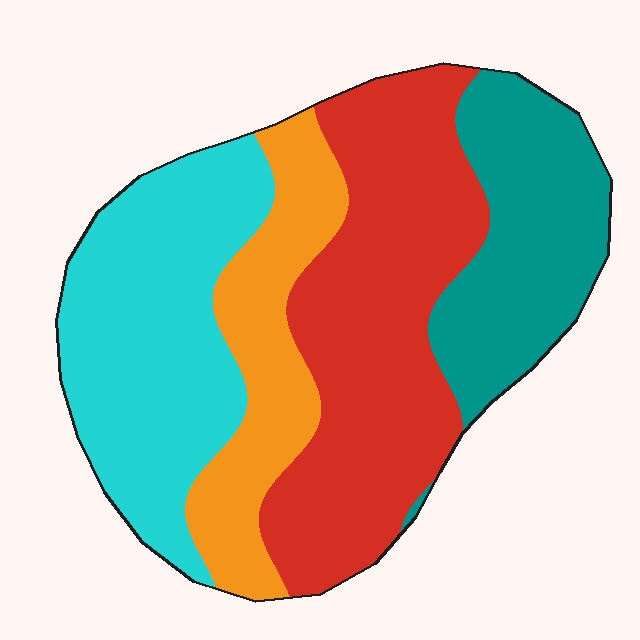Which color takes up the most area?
Red, at roughly 35%.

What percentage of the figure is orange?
Orange covers 17% of the figure.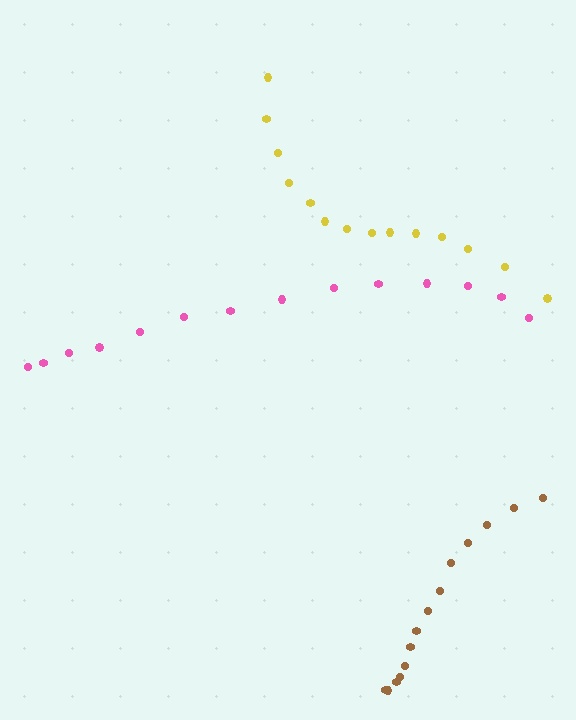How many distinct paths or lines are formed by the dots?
There are 3 distinct paths.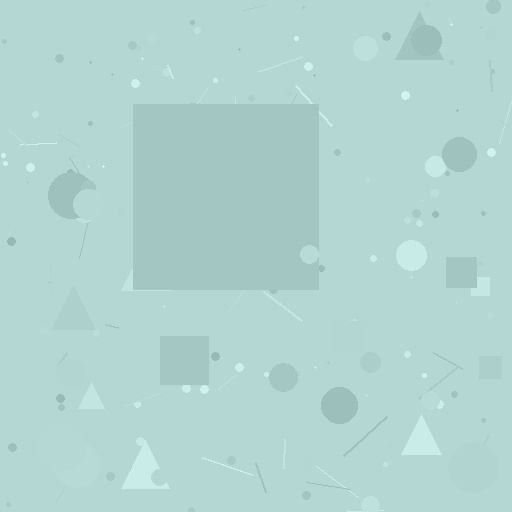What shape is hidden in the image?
A square is hidden in the image.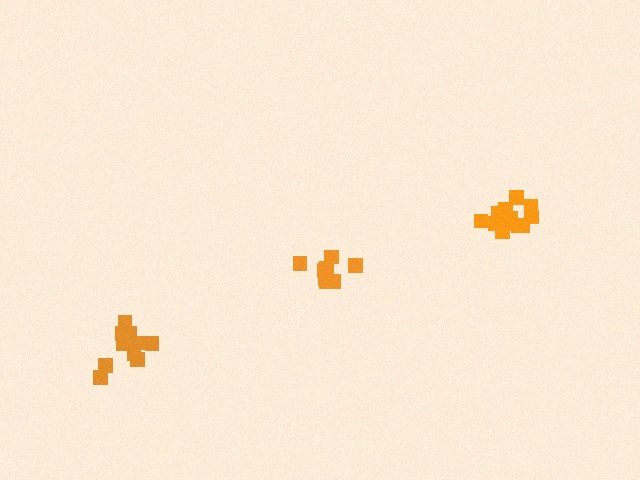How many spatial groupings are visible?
There are 3 spatial groupings.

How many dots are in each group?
Group 1: 9 dots, Group 2: 14 dots, Group 3: 11 dots (34 total).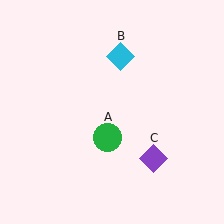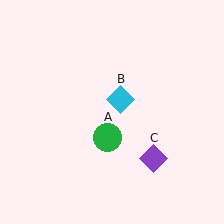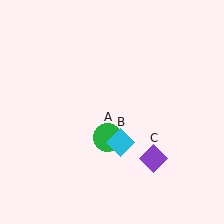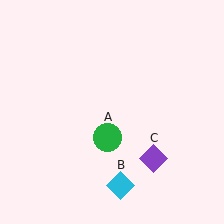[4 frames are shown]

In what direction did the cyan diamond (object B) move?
The cyan diamond (object B) moved down.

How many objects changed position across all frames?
1 object changed position: cyan diamond (object B).